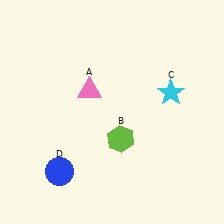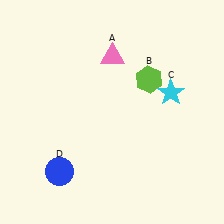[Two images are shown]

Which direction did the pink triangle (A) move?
The pink triangle (A) moved up.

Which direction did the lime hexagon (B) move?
The lime hexagon (B) moved up.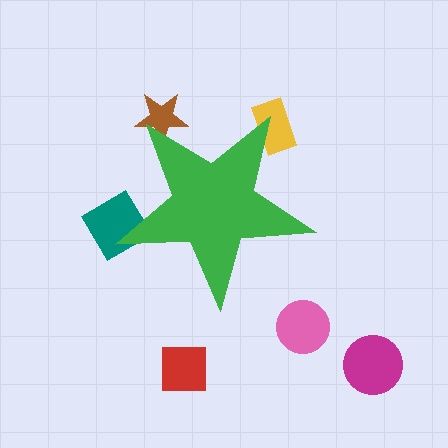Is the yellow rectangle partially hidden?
Yes, the yellow rectangle is partially hidden behind the green star.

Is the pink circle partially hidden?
No, the pink circle is fully visible.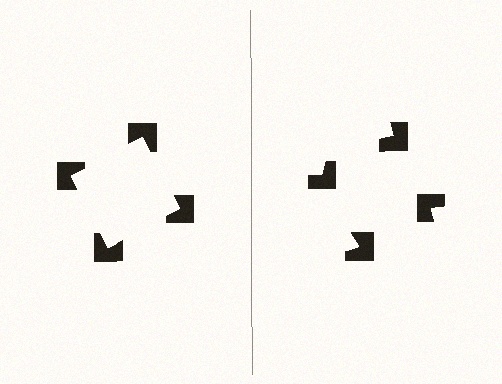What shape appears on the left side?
An illusory square.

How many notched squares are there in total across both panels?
8 — 4 on each side.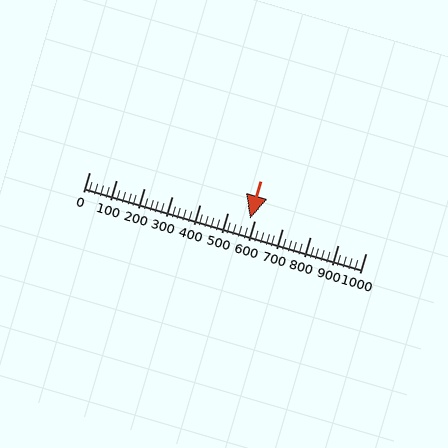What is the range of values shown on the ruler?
The ruler shows values from 0 to 1000.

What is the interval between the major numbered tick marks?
The major tick marks are spaced 100 units apart.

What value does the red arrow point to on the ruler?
The red arrow points to approximately 580.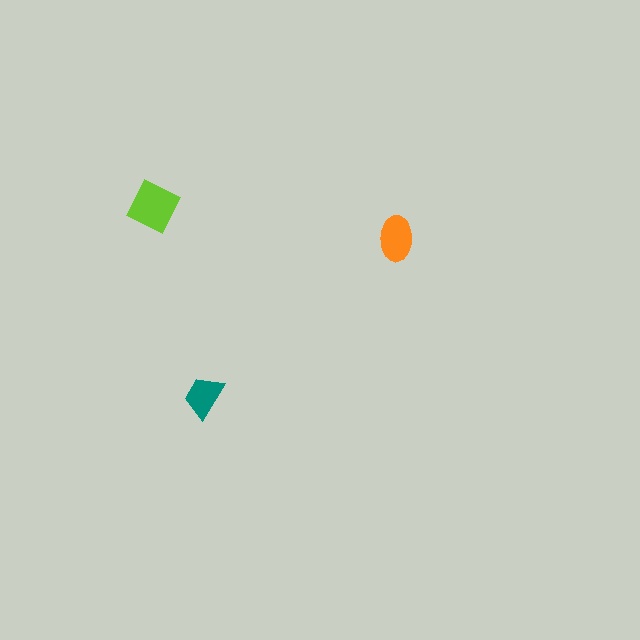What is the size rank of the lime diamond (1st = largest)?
1st.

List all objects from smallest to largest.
The teal trapezoid, the orange ellipse, the lime diamond.